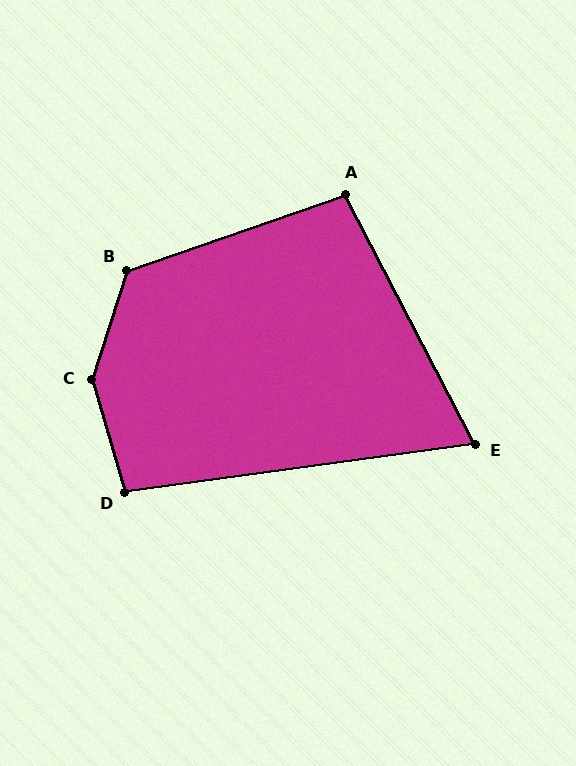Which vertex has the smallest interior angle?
E, at approximately 70 degrees.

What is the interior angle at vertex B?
Approximately 127 degrees (obtuse).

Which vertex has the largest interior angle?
C, at approximately 146 degrees.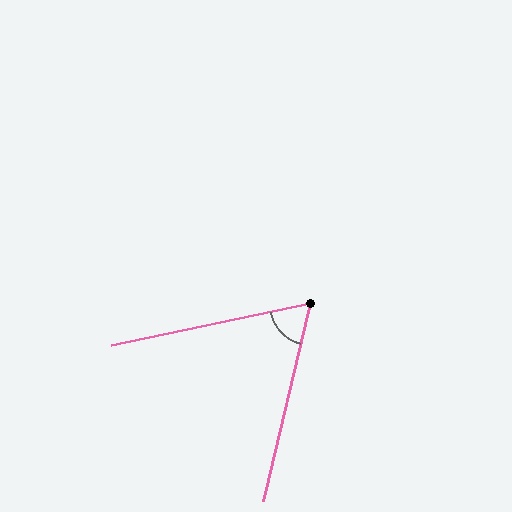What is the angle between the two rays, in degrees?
Approximately 65 degrees.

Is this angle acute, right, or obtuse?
It is acute.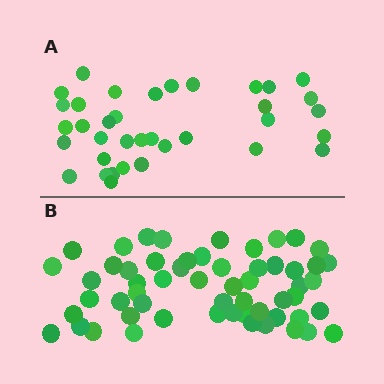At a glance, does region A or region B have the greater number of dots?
Region B (the bottom region) has more dots.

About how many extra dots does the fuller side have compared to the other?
Region B has approximately 20 more dots than region A.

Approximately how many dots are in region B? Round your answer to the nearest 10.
About 60 dots. (The exact count is 57, which rounds to 60.)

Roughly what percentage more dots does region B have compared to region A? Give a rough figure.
About 60% more.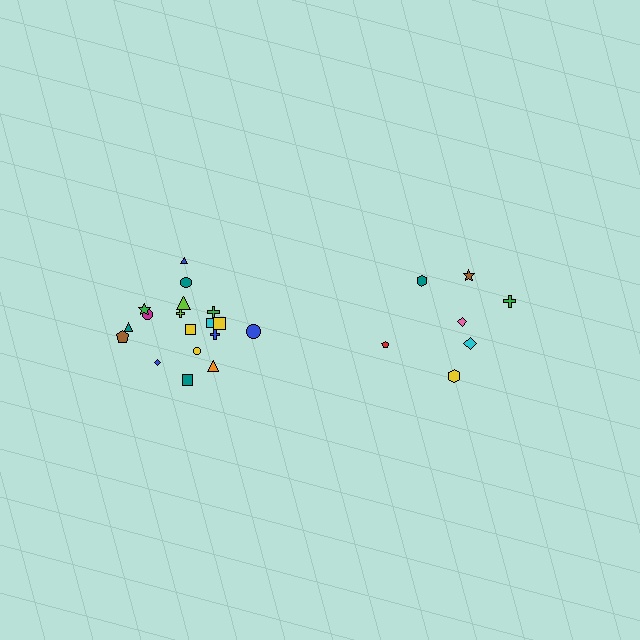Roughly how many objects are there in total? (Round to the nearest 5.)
Roughly 25 objects in total.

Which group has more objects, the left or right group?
The left group.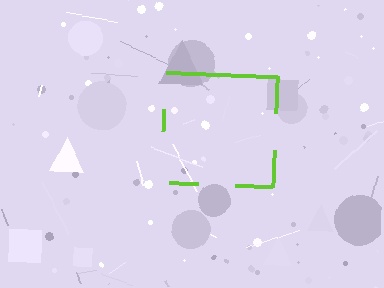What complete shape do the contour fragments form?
The contour fragments form a square.